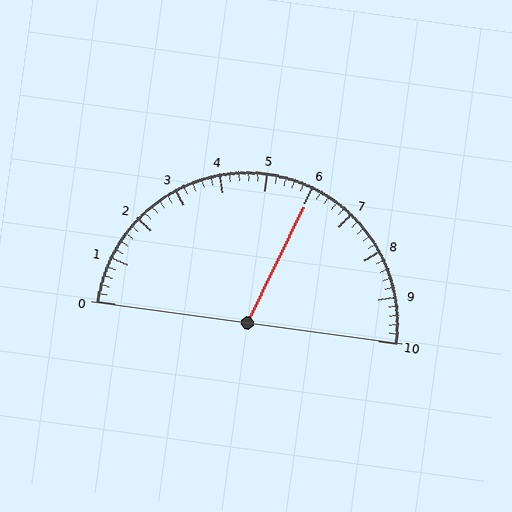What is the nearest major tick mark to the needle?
The nearest major tick mark is 6.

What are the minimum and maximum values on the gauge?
The gauge ranges from 0 to 10.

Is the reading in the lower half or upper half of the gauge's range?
The reading is in the upper half of the range (0 to 10).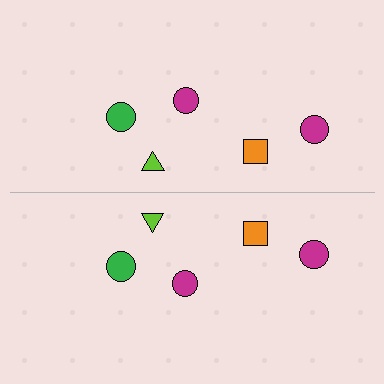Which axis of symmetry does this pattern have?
The pattern has a horizontal axis of symmetry running through the center of the image.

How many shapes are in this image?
There are 10 shapes in this image.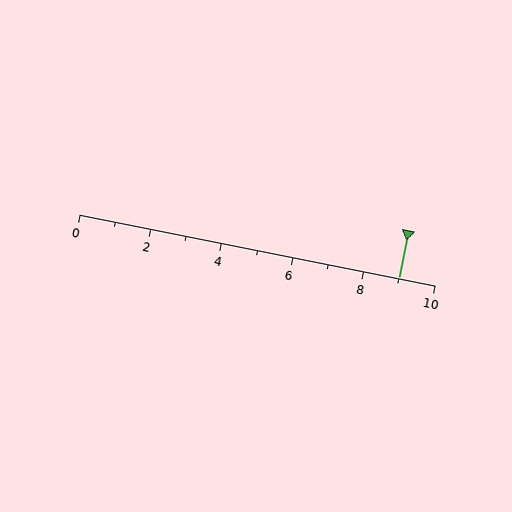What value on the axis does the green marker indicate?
The marker indicates approximately 9.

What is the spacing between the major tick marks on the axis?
The major ticks are spaced 2 apart.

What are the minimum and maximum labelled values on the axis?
The axis runs from 0 to 10.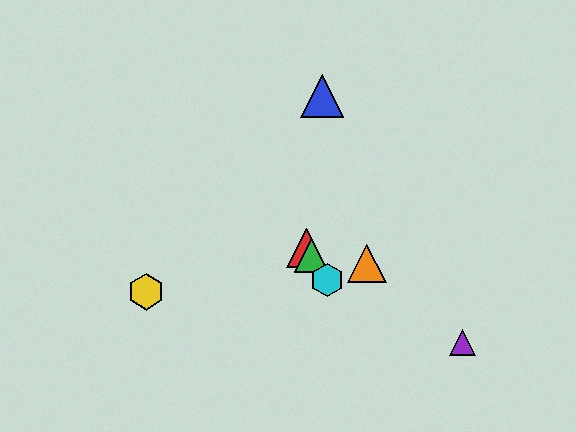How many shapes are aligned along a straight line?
3 shapes (the red triangle, the green triangle, the cyan hexagon) are aligned along a straight line.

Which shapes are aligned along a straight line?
The red triangle, the green triangle, the cyan hexagon are aligned along a straight line.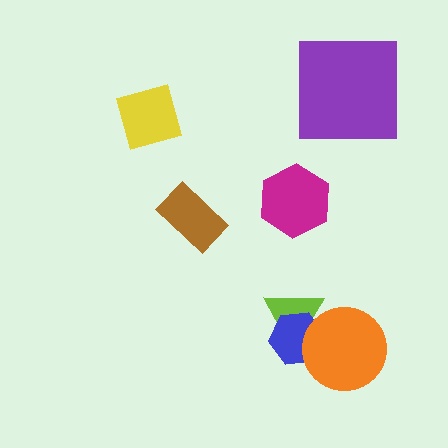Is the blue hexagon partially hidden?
Yes, it is partially covered by another shape.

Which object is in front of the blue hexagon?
The orange circle is in front of the blue hexagon.